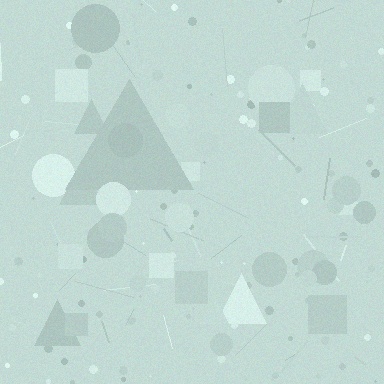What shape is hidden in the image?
A triangle is hidden in the image.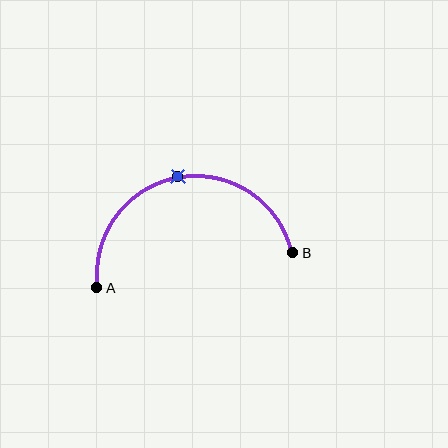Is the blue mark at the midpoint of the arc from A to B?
Yes. The blue mark lies on the arc at equal arc-length from both A and B — it is the arc midpoint.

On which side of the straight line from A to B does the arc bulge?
The arc bulges above the straight line connecting A and B.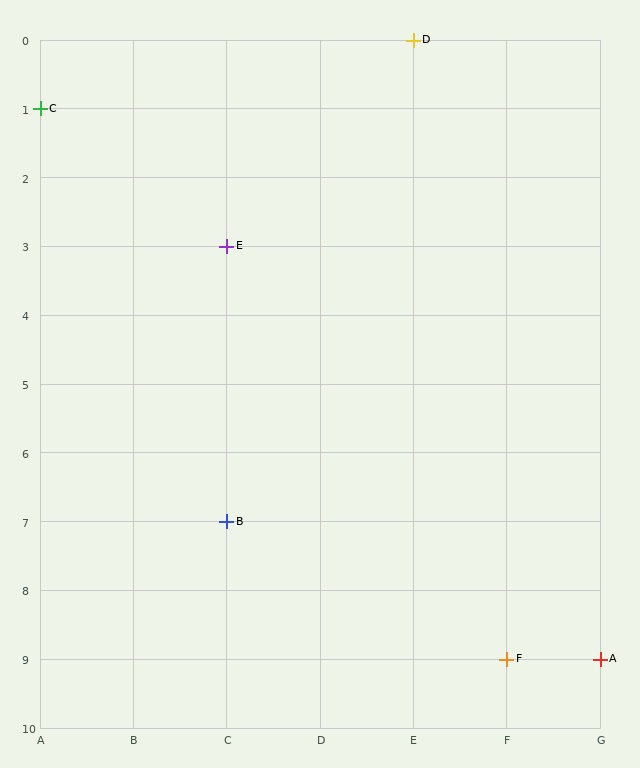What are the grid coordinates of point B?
Point B is at grid coordinates (C, 7).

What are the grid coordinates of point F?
Point F is at grid coordinates (F, 9).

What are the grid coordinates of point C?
Point C is at grid coordinates (A, 1).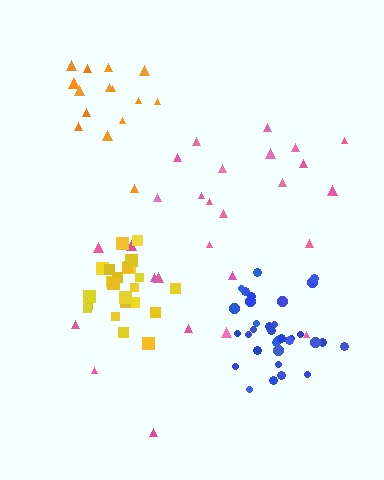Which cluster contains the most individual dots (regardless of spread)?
Blue (33).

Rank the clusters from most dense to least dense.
yellow, blue, orange, pink.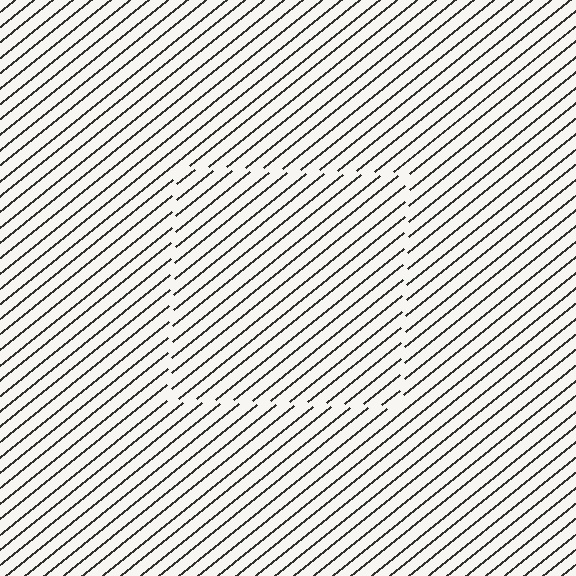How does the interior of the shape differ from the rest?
The interior of the shape contains the same grating, shifted by half a period — the contour is defined by the phase discontinuity where line-ends from the inner and outer gratings abut.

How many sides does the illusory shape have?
4 sides — the line-ends trace a square.